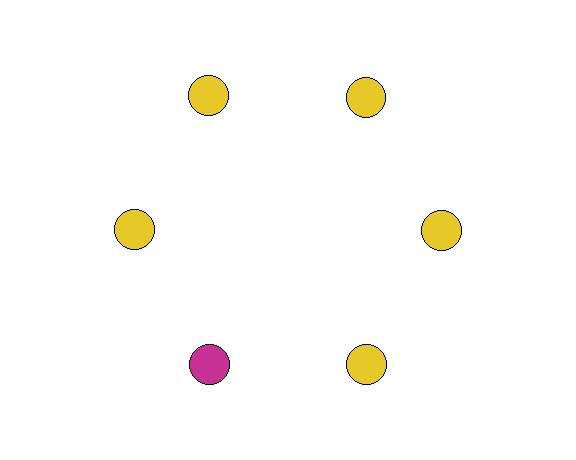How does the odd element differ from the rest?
It has a different color: magenta instead of yellow.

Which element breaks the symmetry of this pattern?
The magenta circle at roughly the 7 o'clock position breaks the symmetry. All other shapes are yellow circles.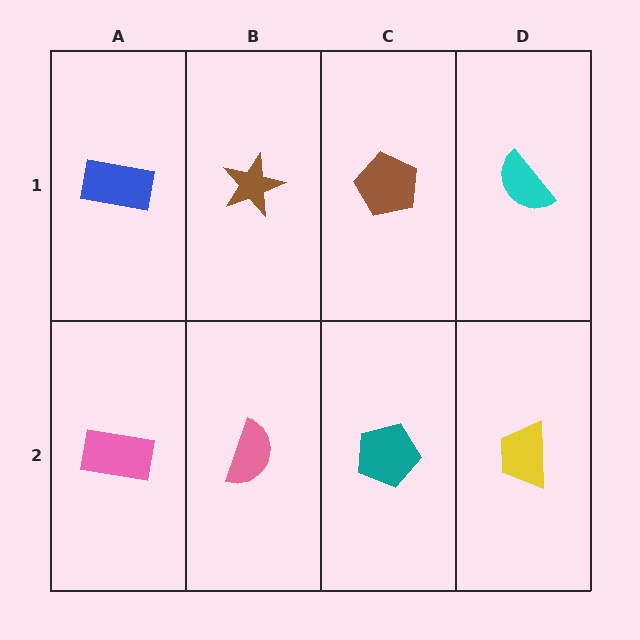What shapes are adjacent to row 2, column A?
A blue rectangle (row 1, column A), a pink semicircle (row 2, column B).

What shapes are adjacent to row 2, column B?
A brown star (row 1, column B), a pink rectangle (row 2, column A), a teal pentagon (row 2, column C).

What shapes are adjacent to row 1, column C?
A teal pentagon (row 2, column C), a brown star (row 1, column B), a cyan semicircle (row 1, column D).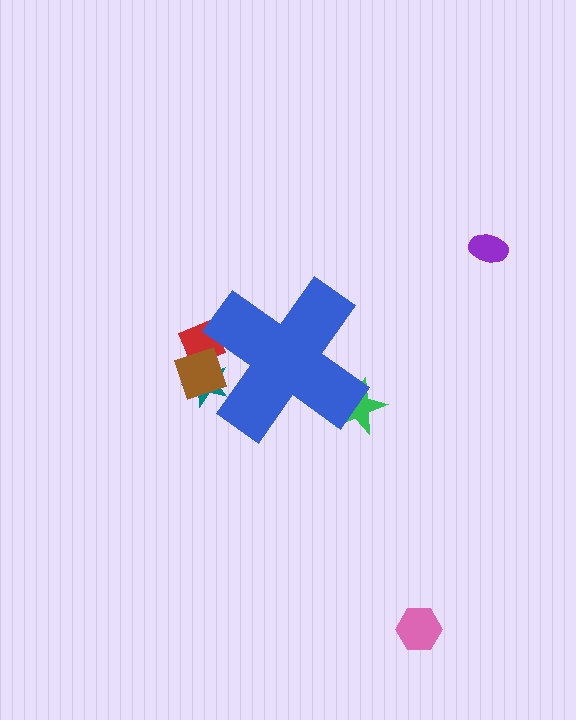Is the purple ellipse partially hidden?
No, the purple ellipse is fully visible.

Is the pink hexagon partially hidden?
No, the pink hexagon is fully visible.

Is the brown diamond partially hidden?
Yes, the brown diamond is partially hidden behind the blue cross.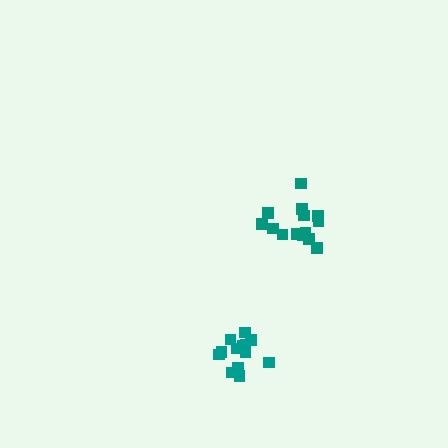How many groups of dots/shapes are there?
There are 2 groups.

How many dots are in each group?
Group 1: 14 dots, Group 2: 14 dots (28 total).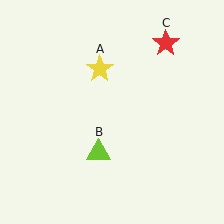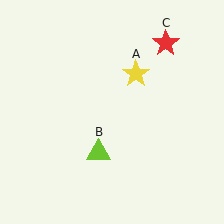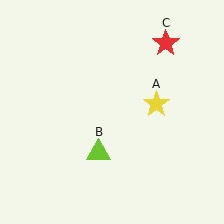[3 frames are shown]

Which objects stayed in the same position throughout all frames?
Lime triangle (object B) and red star (object C) remained stationary.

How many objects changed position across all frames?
1 object changed position: yellow star (object A).